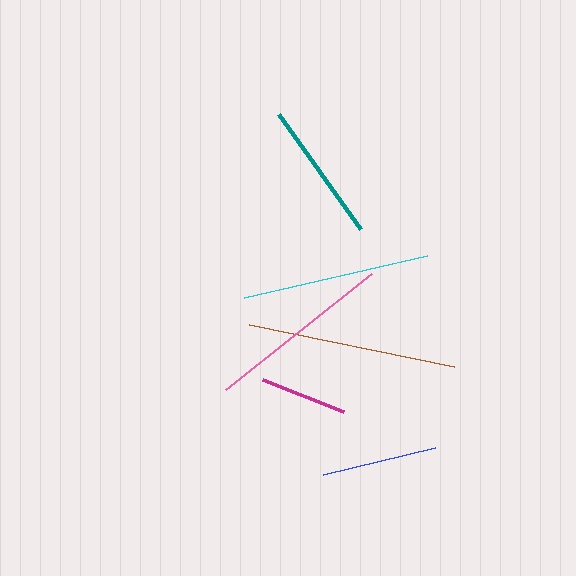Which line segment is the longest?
The brown line is the longest at approximately 209 pixels.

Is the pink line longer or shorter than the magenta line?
The pink line is longer than the magenta line.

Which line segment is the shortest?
The magenta line is the shortest at approximately 88 pixels.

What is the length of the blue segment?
The blue segment is approximately 115 pixels long.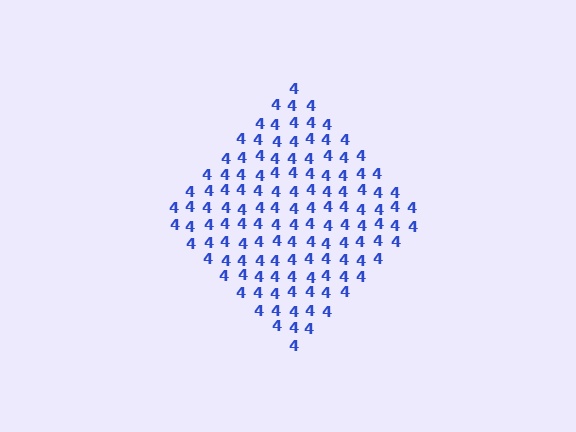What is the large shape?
The large shape is a diamond.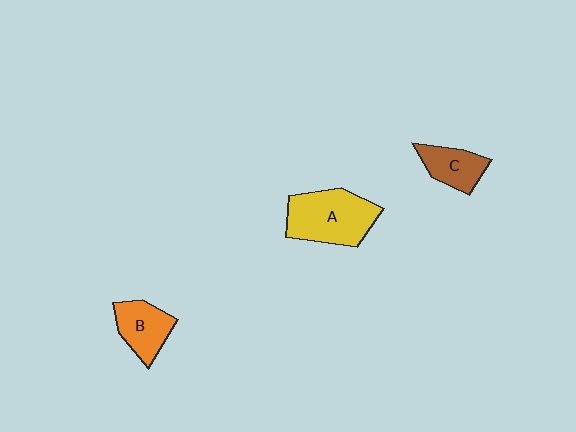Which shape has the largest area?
Shape A (yellow).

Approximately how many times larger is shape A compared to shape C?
Approximately 1.9 times.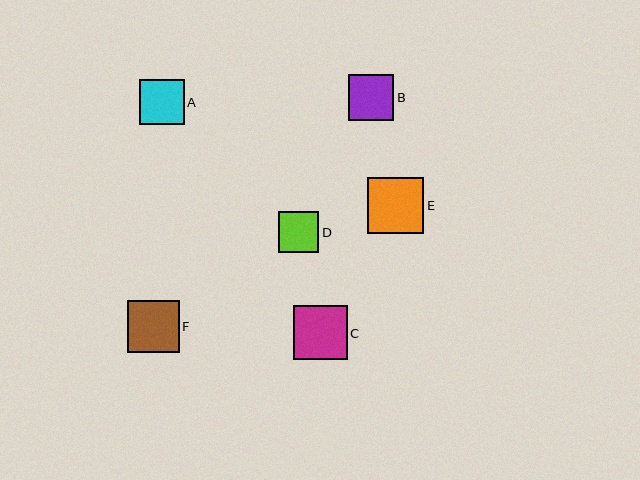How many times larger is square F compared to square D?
Square F is approximately 1.3 times the size of square D.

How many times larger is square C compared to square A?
Square C is approximately 1.2 times the size of square A.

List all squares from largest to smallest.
From largest to smallest: E, C, F, B, A, D.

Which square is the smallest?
Square D is the smallest with a size of approximately 41 pixels.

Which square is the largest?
Square E is the largest with a size of approximately 56 pixels.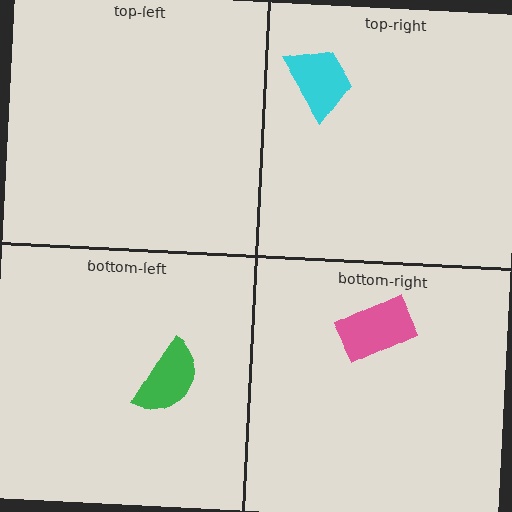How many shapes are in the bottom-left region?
1.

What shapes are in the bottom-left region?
The green semicircle.